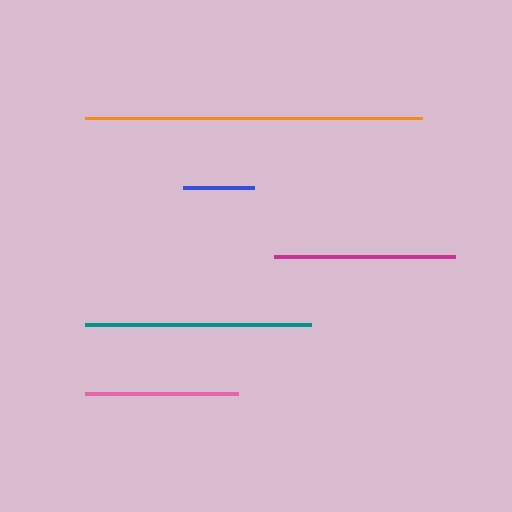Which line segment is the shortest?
The blue line is the shortest at approximately 71 pixels.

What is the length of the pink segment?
The pink segment is approximately 153 pixels long.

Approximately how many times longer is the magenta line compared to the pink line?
The magenta line is approximately 1.2 times the length of the pink line.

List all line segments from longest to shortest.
From longest to shortest: orange, teal, magenta, pink, blue.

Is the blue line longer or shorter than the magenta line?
The magenta line is longer than the blue line.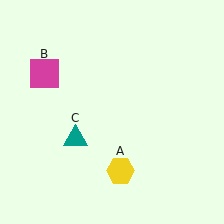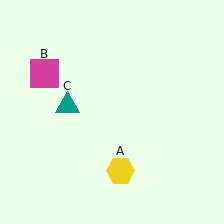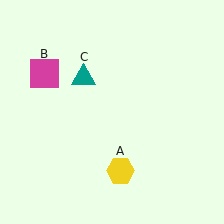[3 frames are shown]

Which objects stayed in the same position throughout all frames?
Yellow hexagon (object A) and magenta square (object B) remained stationary.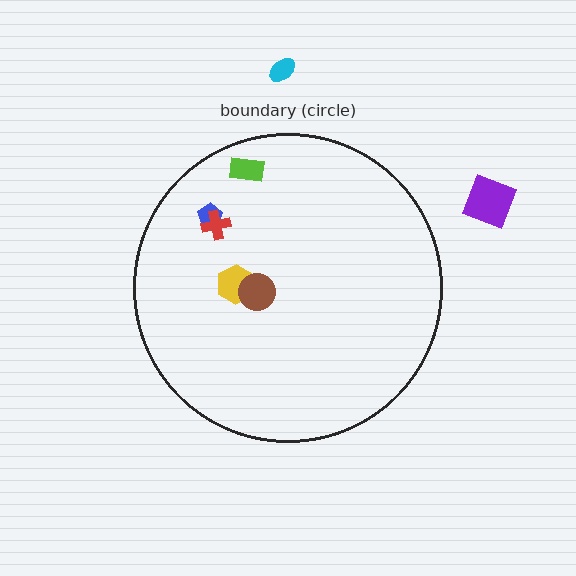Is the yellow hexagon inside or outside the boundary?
Inside.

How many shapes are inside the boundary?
5 inside, 2 outside.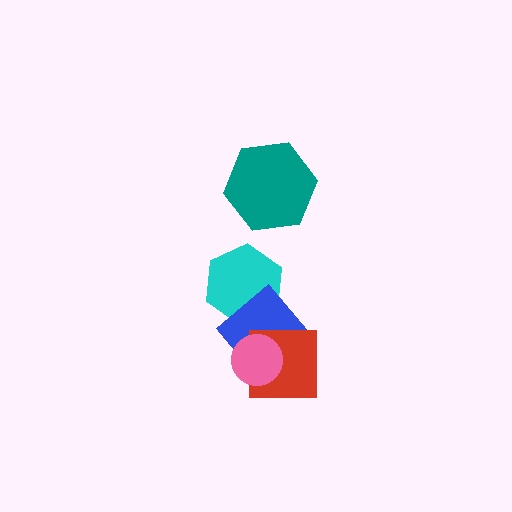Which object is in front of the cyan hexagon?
The blue diamond is in front of the cyan hexagon.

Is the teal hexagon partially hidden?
No, no other shape covers it.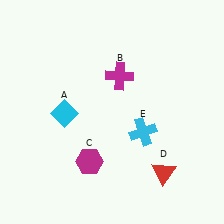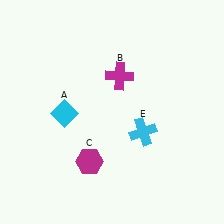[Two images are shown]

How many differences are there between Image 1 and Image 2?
There is 1 difference between the two images.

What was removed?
The red triangle (D) was removed in Image 2.